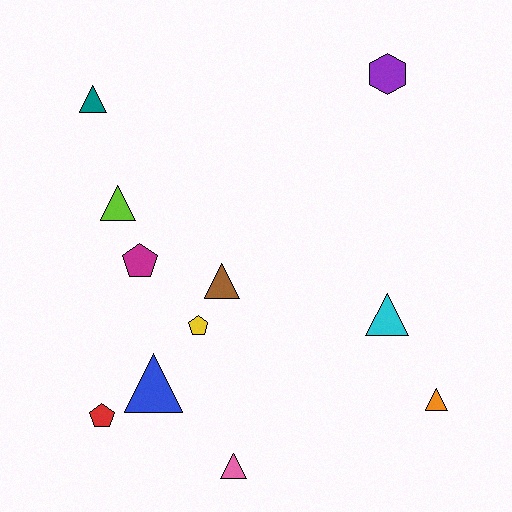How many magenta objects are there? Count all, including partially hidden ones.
There is 1 magenta object.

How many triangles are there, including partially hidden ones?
There are 7 triangles.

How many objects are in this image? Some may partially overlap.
There are 11 objects.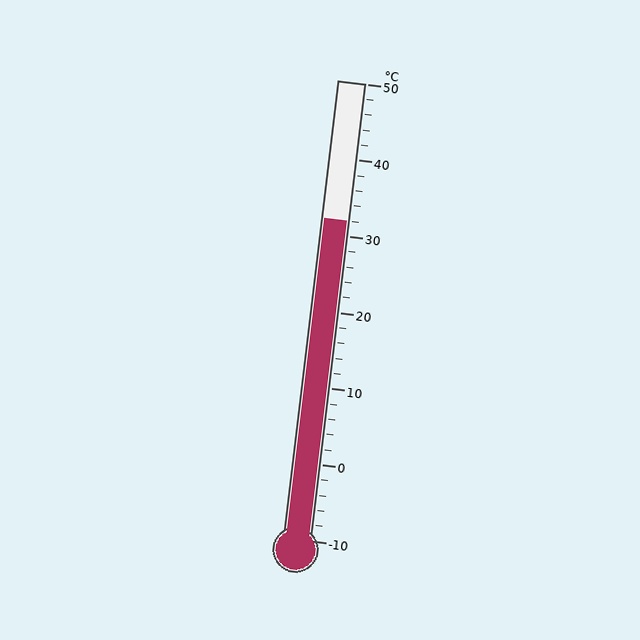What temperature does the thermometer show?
The thermometer shows approximately 32°C.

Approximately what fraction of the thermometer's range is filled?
The thermometer is filled to approximately 70% of its range.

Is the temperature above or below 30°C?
The temperature is above 30°C.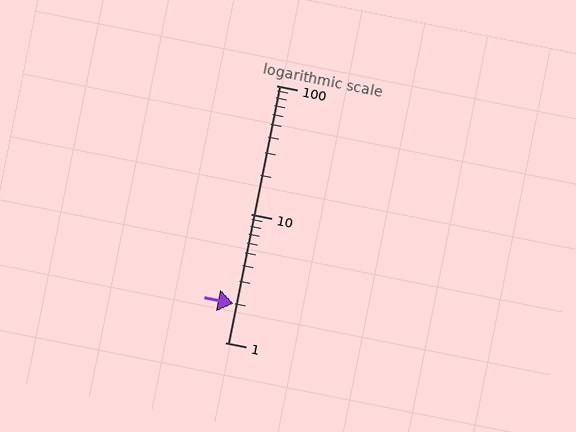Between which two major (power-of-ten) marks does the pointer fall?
The pointer is between 1 and 10.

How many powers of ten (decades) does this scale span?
The scale spans 2 decades, from 1 to 100.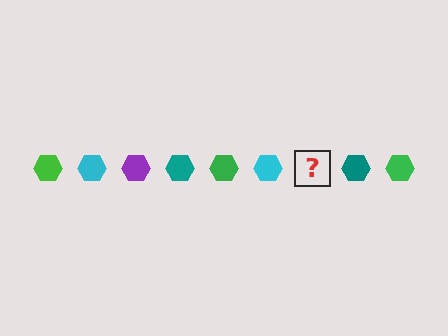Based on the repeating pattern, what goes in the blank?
The blank should be a purple hexagon.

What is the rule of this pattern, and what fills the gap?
The rule is that the pattern cycles through green, cyan, purple, teal hexagons. The gap should be filled with a purple hexagon.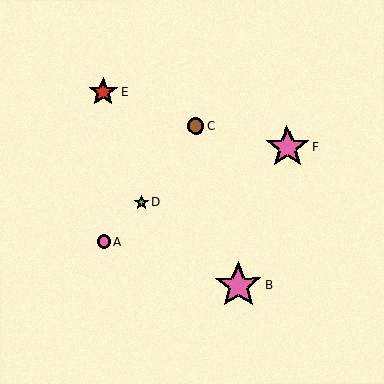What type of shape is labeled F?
Shape F is a pink star.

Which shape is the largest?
The pink star (labeled B) is the largest.